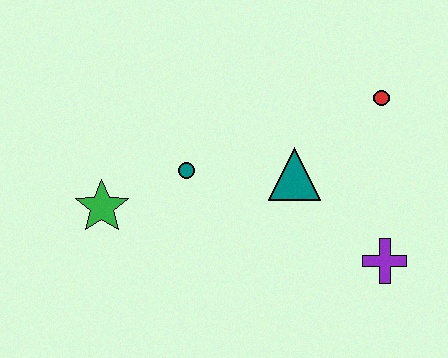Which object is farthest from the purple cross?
The green star is farthest from the purple cross.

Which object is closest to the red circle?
The teal triangle is closest to the red circle.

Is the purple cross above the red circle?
No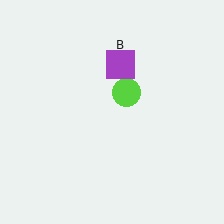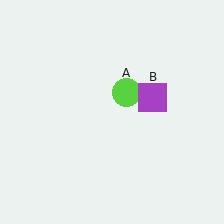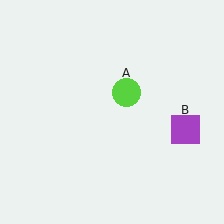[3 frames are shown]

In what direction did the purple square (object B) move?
The purple square (object B) moved down and to the right.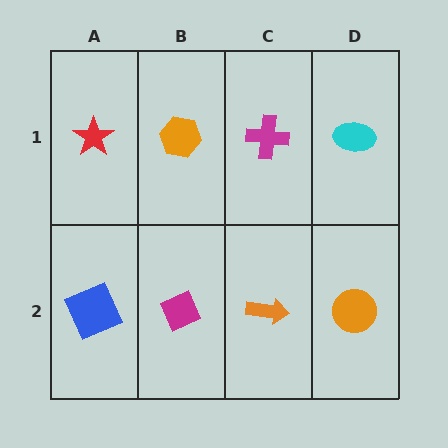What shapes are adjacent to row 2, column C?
A magenta cross (row 1, column C), a magenta diamond (row 2, column B), an orange circle (row 2, column D).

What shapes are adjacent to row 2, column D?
A cyan ellipse (row 1, column D), an orange arrow (row 2, column C).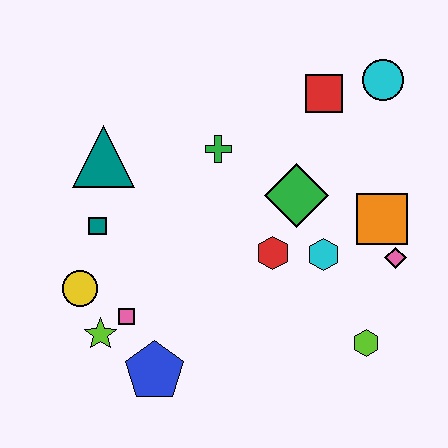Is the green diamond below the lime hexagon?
No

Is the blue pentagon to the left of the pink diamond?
Yes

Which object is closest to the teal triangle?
The teal square is closest to the teal triangle.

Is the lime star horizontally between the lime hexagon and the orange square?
No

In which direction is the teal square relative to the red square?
The teal square is to the left of the red square.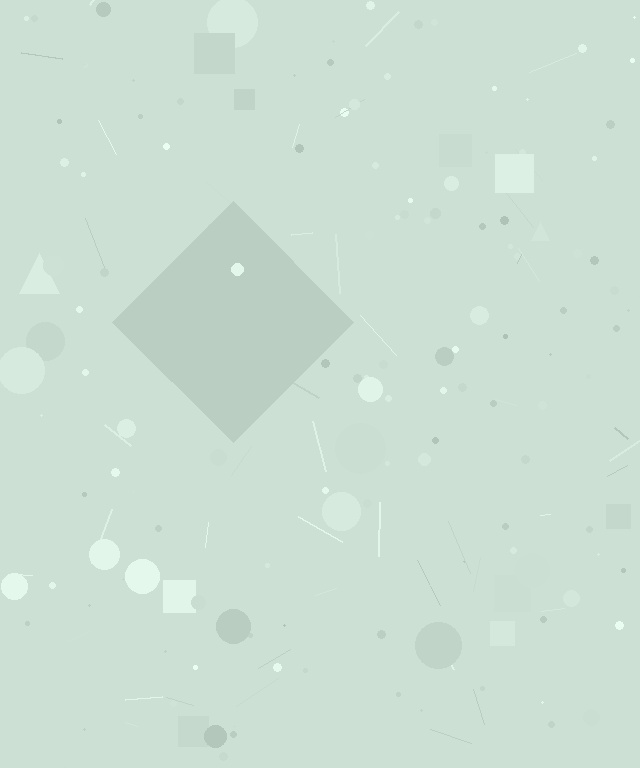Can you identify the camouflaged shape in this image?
The camouflaged shape is a diamond.